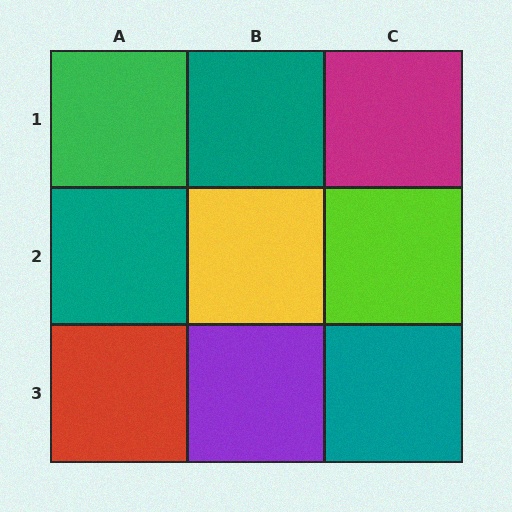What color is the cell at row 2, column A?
Teal.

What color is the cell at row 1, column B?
Teal.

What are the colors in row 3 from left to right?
Red, purple, teal.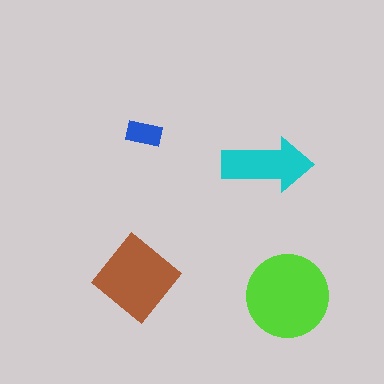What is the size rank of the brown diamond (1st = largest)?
2nd.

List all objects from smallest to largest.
The blue rectangle, the cyan arrow, the brown diamond, the lime circle.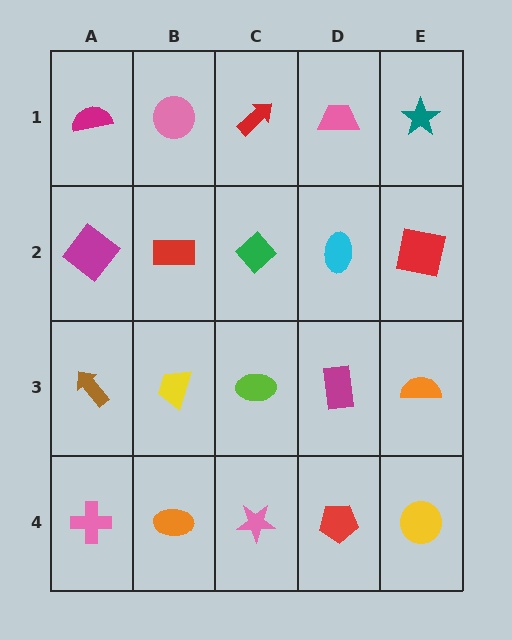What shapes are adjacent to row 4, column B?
A yellow trapezoid (row 3, column B), a pink cross (row 4, column A), a pink star (row 4, column C).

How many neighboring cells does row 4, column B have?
3.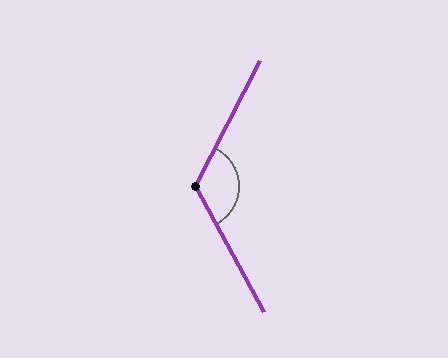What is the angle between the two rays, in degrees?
Approximately 124 degrees.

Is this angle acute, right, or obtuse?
It is obtuse.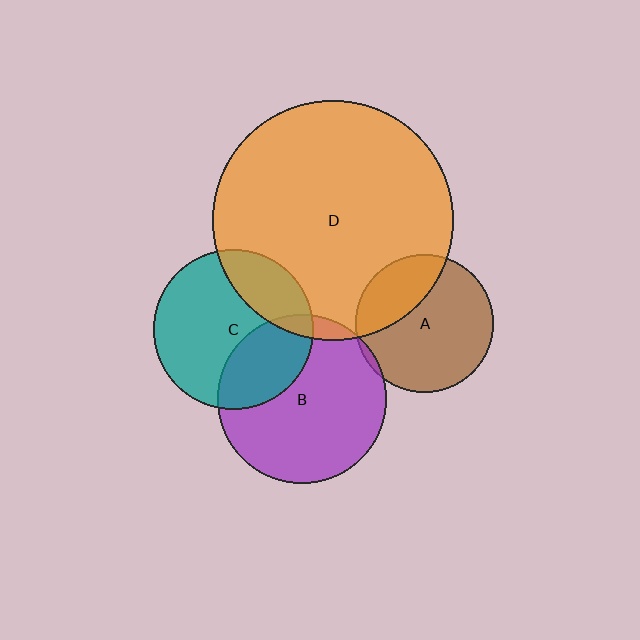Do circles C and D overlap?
Yes.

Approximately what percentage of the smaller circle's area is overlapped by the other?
Approximately 25%.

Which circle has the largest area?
Circle D (orange).